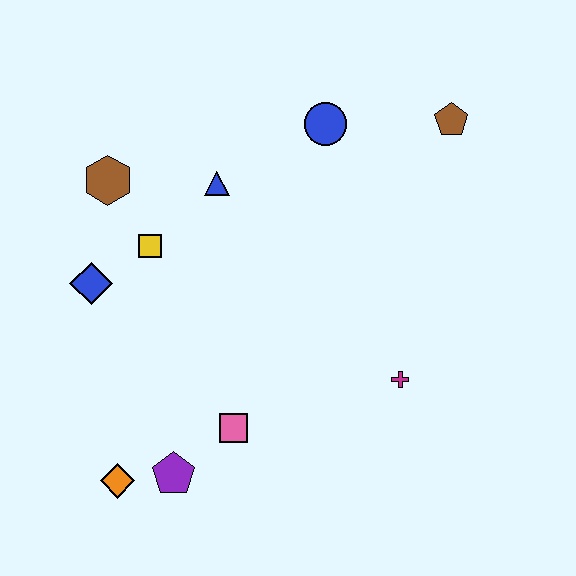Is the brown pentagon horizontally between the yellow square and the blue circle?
No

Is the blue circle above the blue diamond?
Yes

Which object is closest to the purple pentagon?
The orange diamond is closest to the purple pentagon.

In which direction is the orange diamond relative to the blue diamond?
The orange diamond is below the blue diamond.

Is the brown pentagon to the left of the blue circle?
No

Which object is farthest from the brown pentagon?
The orange diamond is farthest from the brown pentagon.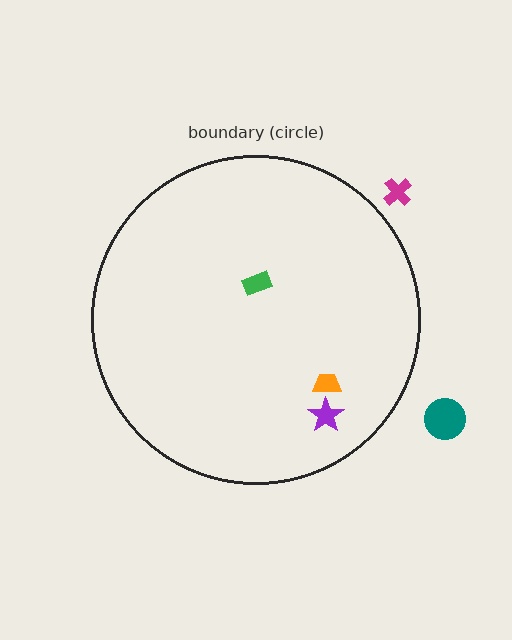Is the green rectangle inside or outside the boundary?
Inside.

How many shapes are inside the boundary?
3 inside, 2 outside.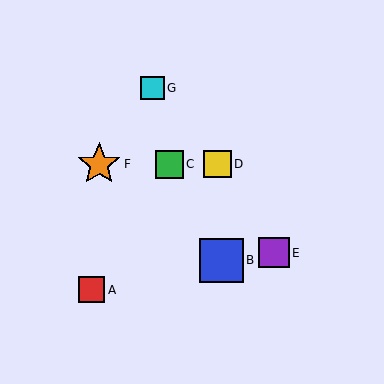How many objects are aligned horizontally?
3 objects (C, D, F) are aligned horizontally.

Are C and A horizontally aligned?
No, C is at y≈164 and A is at y≈290.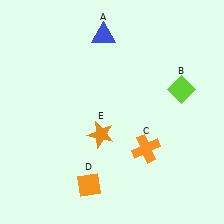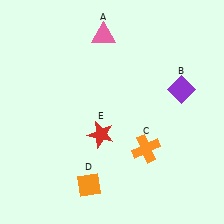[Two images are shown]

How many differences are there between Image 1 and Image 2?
There are 3 differences between the two images.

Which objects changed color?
A changed from blue to pink. B changed from lime to purple. E changed from orange to red.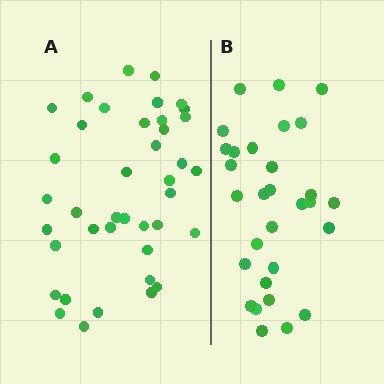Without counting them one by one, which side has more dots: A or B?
Region A (the left region) has more dots.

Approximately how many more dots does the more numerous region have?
Region A has roughly 10 or so more dots than region B.